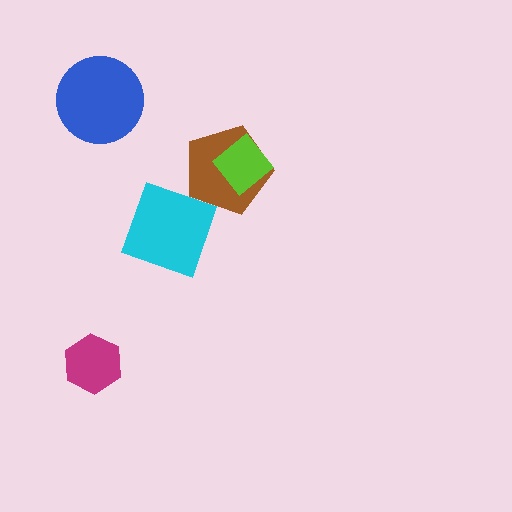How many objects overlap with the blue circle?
0 objects overlap with the blue circle.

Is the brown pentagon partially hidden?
Yes, it is partially covered by another shape.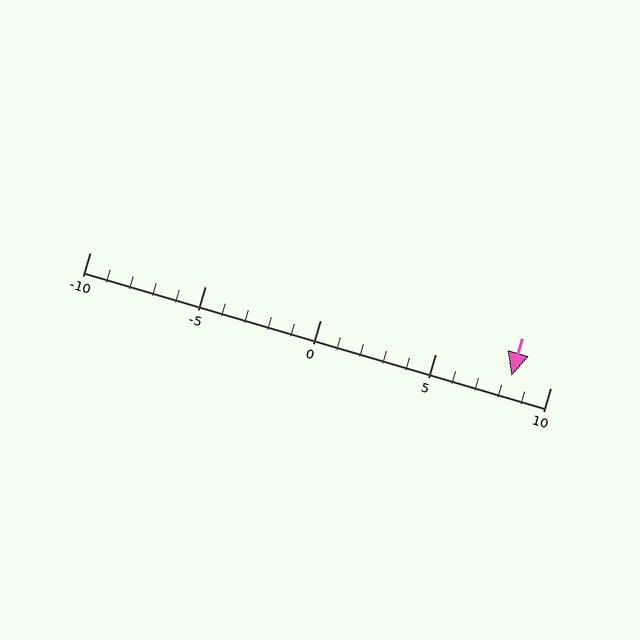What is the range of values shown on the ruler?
The ruler shows values from -10 to 10.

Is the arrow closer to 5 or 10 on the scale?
The arrow is closer to 10.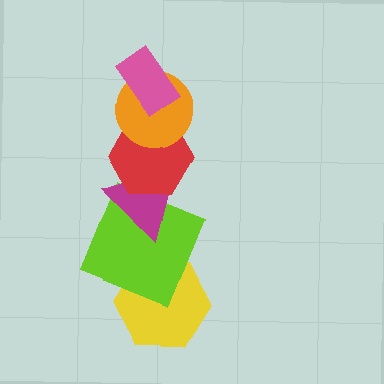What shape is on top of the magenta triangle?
The red hexagon is on top of the magenta triangle.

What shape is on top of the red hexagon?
The orange circle is on top of the red hexagon.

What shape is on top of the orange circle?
The pink rectangle is on top of the orange circle.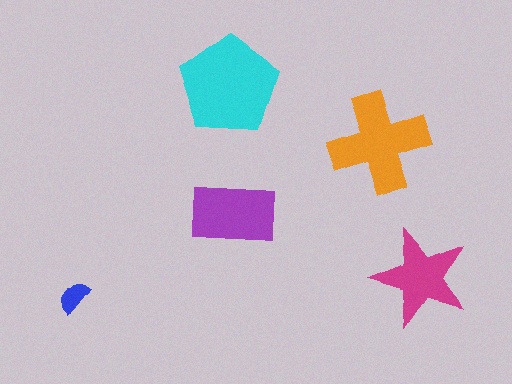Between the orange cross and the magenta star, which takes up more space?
The orange cross.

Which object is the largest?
The cyan pentagon.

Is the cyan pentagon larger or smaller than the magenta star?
Larger.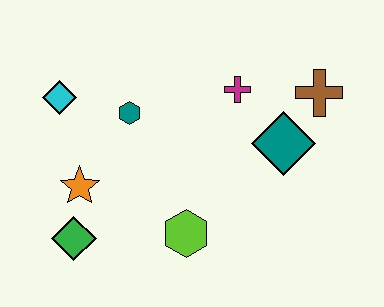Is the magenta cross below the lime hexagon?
No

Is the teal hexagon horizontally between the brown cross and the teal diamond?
No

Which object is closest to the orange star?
The green diamond is closest to the orange star.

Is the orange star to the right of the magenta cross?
No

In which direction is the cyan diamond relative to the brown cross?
The cyan diamond is to the left of the brown cross.